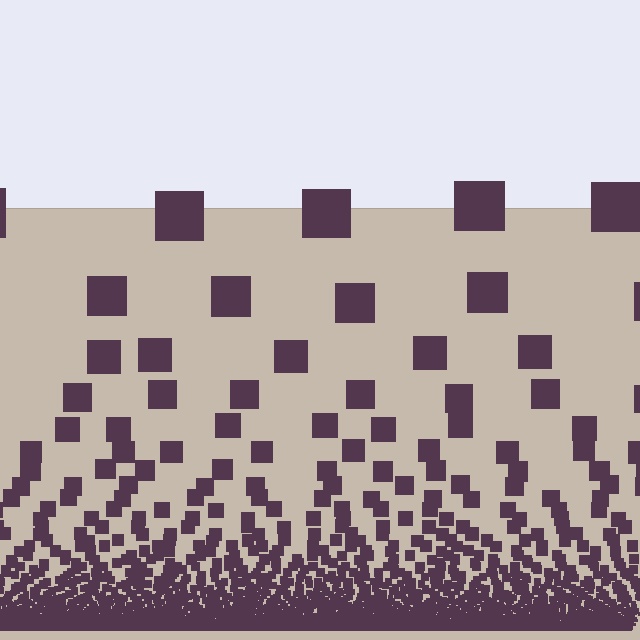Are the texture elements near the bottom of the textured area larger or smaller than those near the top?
Smaller. The gradient is inverted — elements near the bottom are smaller and denser.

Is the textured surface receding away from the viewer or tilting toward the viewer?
The surface appears to tilt toward the viewer. Texture elements get larger and sparser toward the top.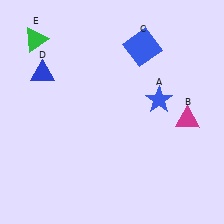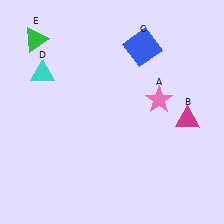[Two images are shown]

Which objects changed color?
A changed from blue to pink. D changed from blue to cyan.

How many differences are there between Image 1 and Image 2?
There are 2 differences between the two images.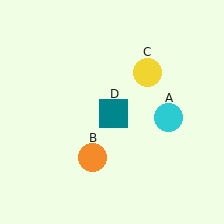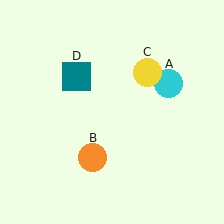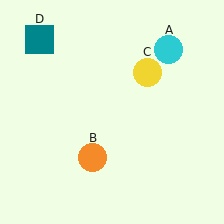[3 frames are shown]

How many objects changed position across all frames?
2 objects changed position: cyan circle (object A), teal square (object D).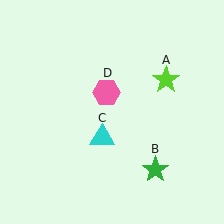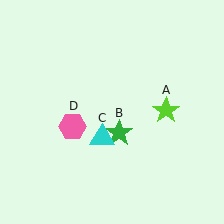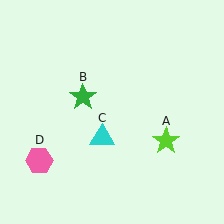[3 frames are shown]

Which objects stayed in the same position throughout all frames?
Cyan triangle (object C) remained stationary.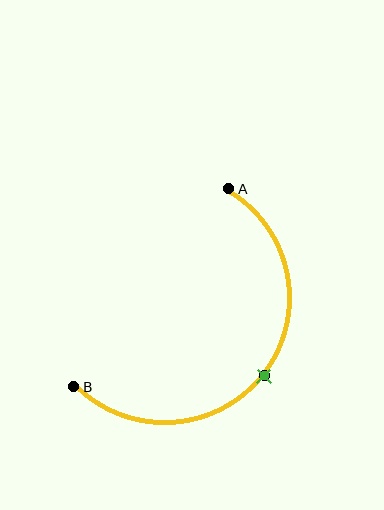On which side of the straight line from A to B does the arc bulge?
The arc bulges below and to the right of the straight line connecting A and B.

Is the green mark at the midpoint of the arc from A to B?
Yes. The green mark lies on the arc at equal arc-length from both A and B — it is the arc midpoint.